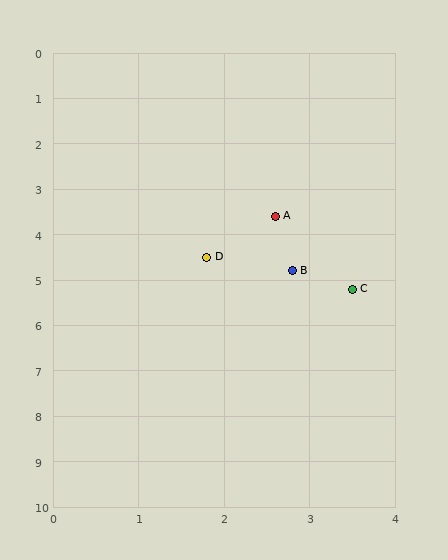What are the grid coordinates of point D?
Point D is at approximately (1.8, 4.5).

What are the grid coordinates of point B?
Point B is at approximately (2.8, 4.8).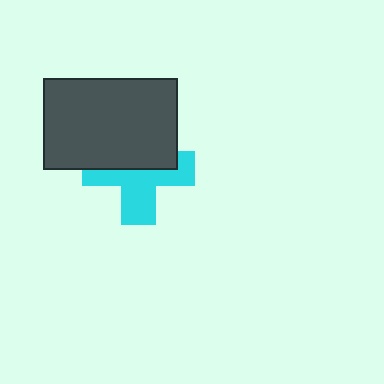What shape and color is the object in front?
The object in front is a dark gray rectangle.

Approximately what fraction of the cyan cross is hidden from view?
Roughly 47% of the cyan cross is hidden behind the dark gray rectangle.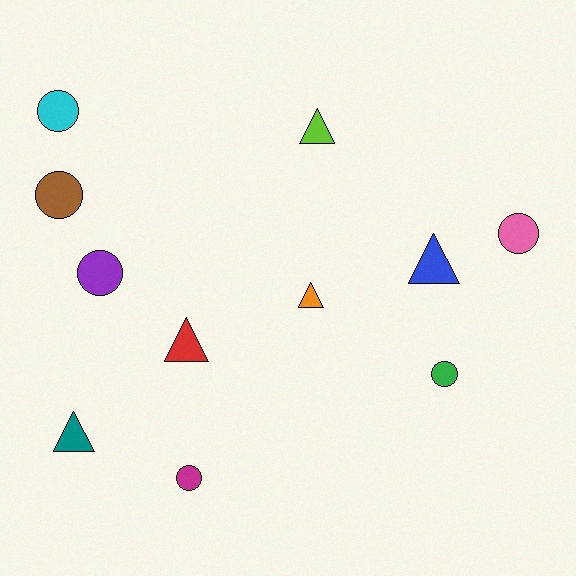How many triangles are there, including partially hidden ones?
There are 5 triangles.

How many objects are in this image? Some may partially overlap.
There are 11 objects.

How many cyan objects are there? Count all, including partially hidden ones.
There is 1 cyan object.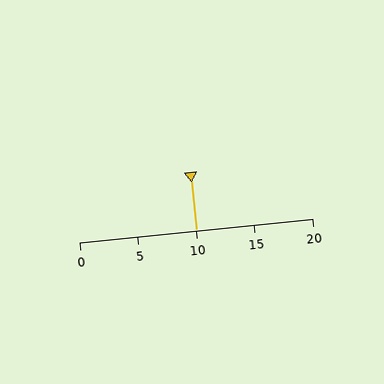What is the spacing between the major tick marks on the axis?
The major ticks are spaced 5 apart.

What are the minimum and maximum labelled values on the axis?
The axis runs from 0 to 20.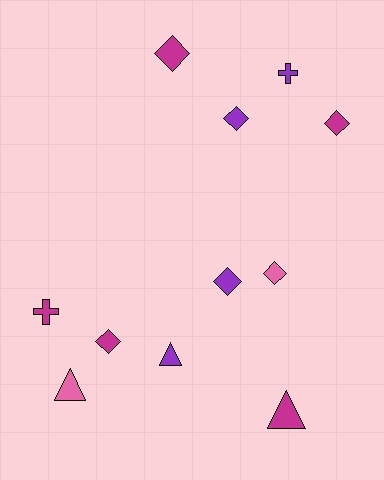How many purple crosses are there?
There is 1 purple cross.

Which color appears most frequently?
Magenta, with 5 objects.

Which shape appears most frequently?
Diamond, with 6 objects.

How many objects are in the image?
There are 11 objects.